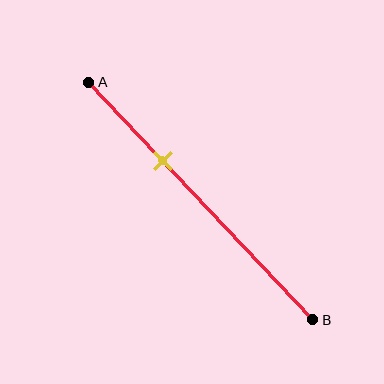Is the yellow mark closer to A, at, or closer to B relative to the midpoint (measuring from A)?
The yellow mark is closer to point A than the midpoint of segment AB.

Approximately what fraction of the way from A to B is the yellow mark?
The yellow mark is approximately 35% of the way from A to B.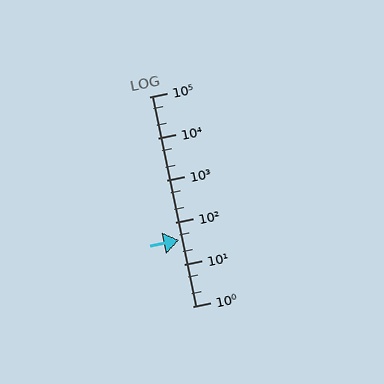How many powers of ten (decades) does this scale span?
The scale spans 5 decades, from 1 to 100000.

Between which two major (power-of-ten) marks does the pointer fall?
The pointer is between 10 and 100.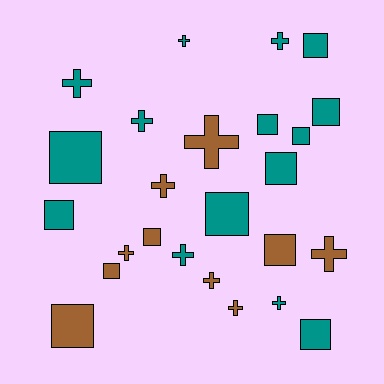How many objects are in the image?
There are 25 objects.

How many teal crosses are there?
There are 6 teal crosses.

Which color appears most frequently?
Teal, with 15 objects.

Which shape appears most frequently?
Square, with 13 objects.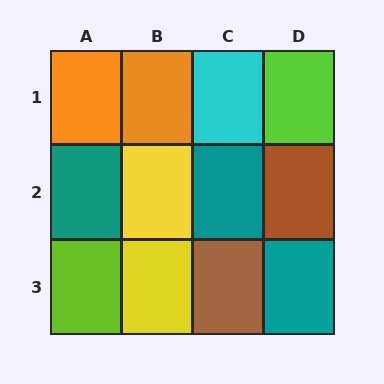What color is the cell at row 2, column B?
Yellow.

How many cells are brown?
2 cells are brown.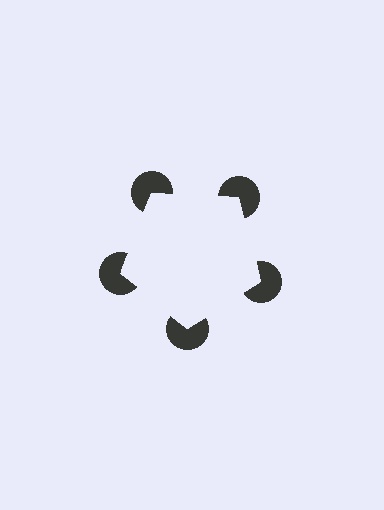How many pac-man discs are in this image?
There are 5 — one at each vertex of the illusory pentagon.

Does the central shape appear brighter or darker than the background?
It typically appears slightly brighter than the background, even though no actual brightness change is drawn.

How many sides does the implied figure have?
5 sides.